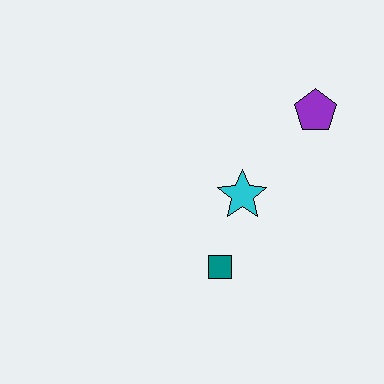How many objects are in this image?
There are 3 objects.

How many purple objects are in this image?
There is 1 purple object.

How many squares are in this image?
There is 1 square.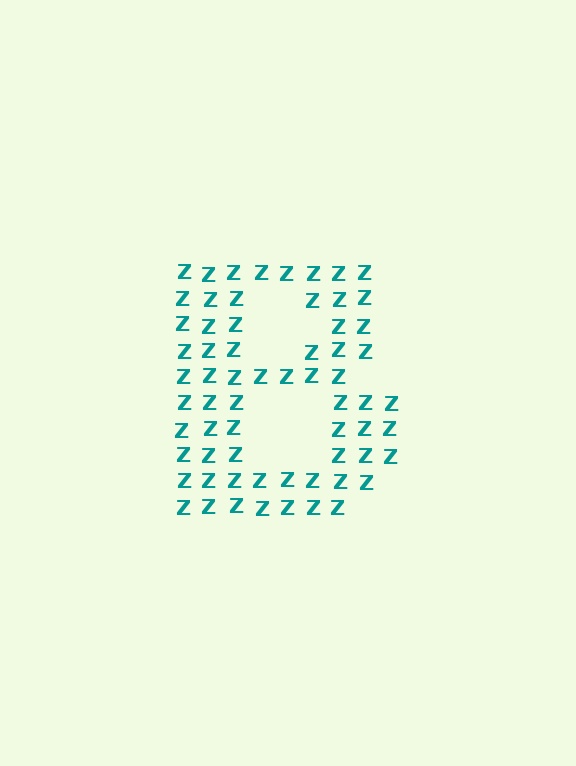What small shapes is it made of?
It is made of small letter Z's.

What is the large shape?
The large shape is the letter B.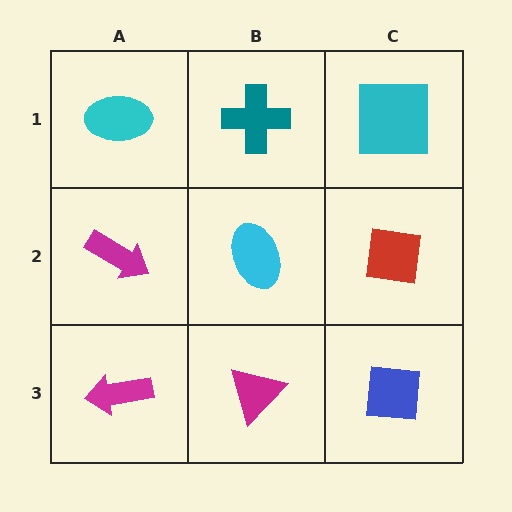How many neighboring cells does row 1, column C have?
2.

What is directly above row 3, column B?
A cyan ellipse.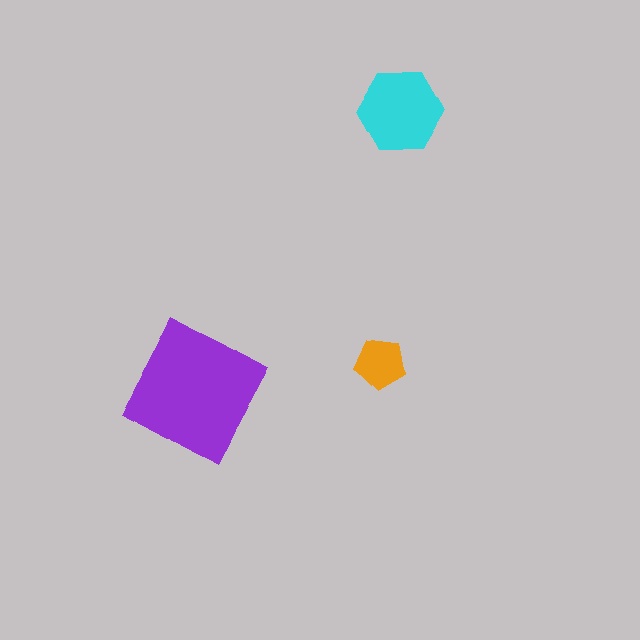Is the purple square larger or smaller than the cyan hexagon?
Larger.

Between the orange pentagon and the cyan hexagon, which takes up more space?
The cyan hexagon.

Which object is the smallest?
The orange pentagon.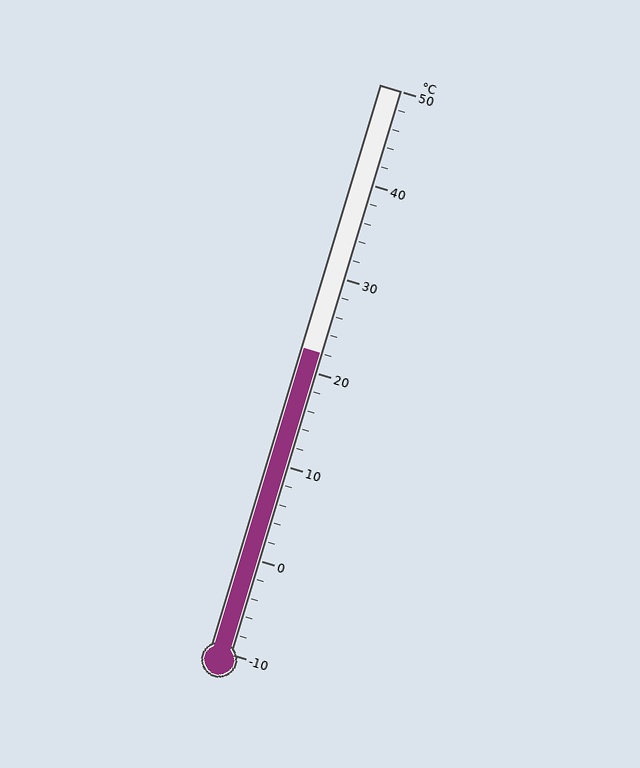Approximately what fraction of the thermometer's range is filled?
The thermometer is filled to approximately 55% of its range.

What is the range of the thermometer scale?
The thermometer scale ranges from -10°C to 50°C.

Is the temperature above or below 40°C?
The temperature is below 40°C.